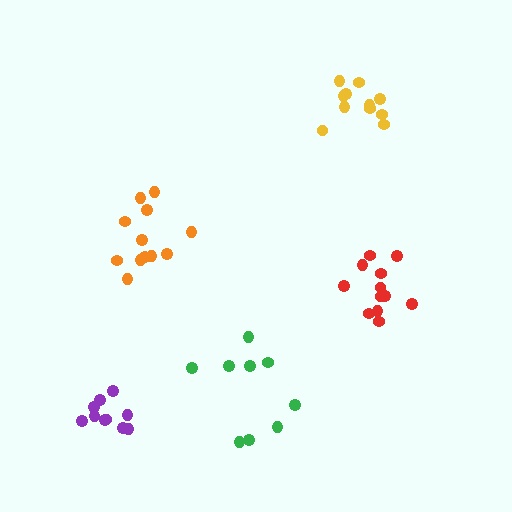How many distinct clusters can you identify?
There are 5 distinct clusters.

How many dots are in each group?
Group 1: 12 dots, Group 2: 9 dots, Group 3: 11 dots, Group 4: 10 dots, Group 5: 12 dots (54 total).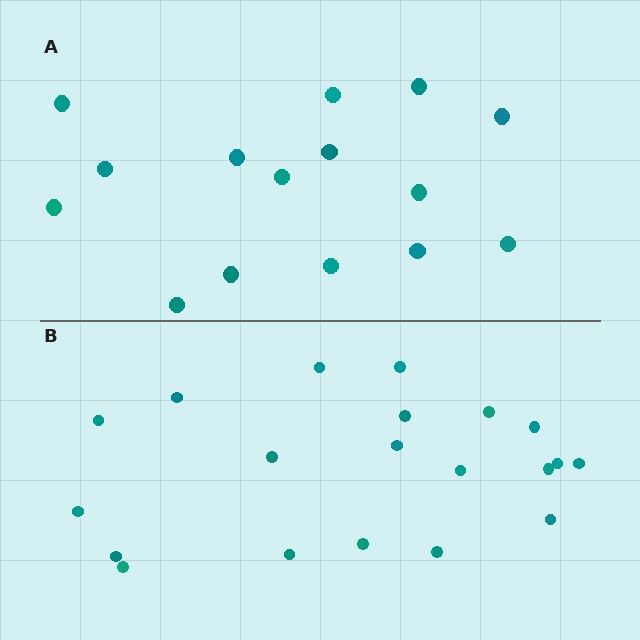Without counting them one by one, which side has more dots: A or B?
Region B (the bottom region) has more dots.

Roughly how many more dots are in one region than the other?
Region B has about 5 more dots than region A.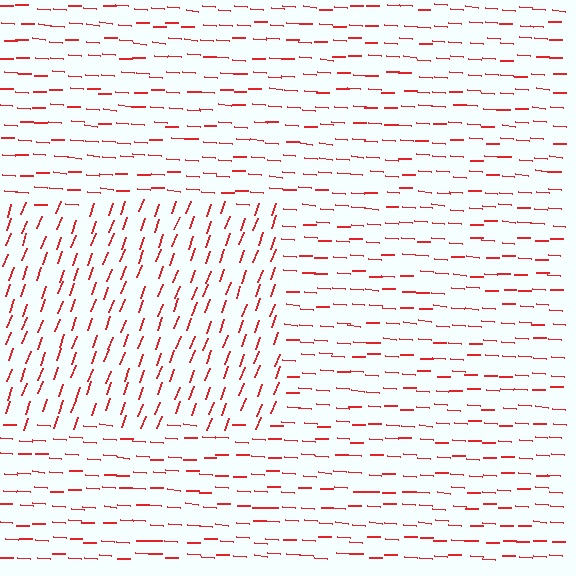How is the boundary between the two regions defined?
The boundary is defined purely by a change in line orientation (approximately 73 degrees difference). All lines are the same color and thickness.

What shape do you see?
I see a rectangle.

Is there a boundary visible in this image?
Yes, there is a texture boundary formed by a change in line orientation.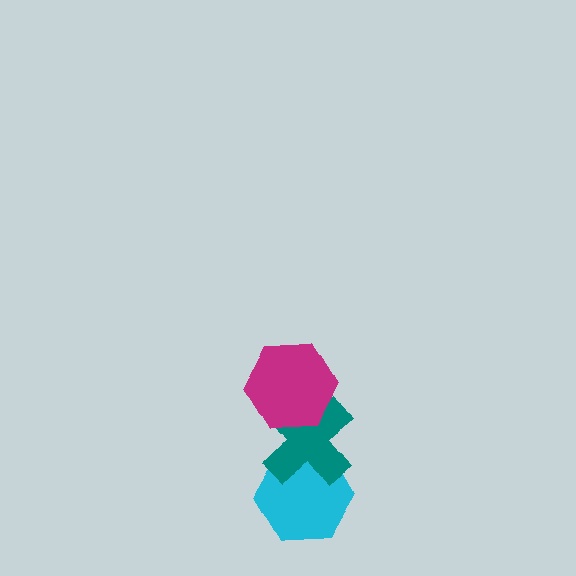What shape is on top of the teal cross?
The magenta hexagon is on top of the teal cross.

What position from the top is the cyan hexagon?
The cyan hexagon is 3rd from the top.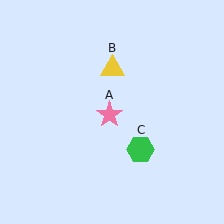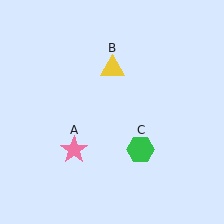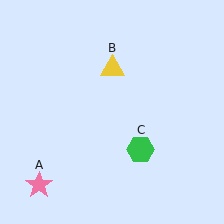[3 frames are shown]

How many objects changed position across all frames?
1 object changed position: pink star (object A).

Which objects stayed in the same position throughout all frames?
Yellow triangle (object B) and green hexagon (object C) remained stationary.